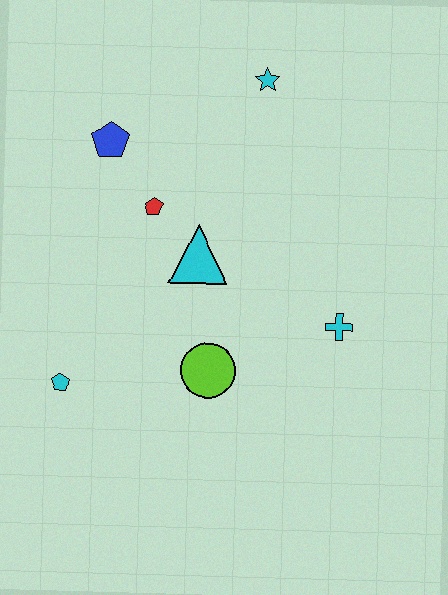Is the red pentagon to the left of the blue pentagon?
No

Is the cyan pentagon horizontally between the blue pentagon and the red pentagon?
No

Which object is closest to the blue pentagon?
The red pentagon is closest to the blue pentagon.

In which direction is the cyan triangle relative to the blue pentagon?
The cyan triangle is below the blue pentagon.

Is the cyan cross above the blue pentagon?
No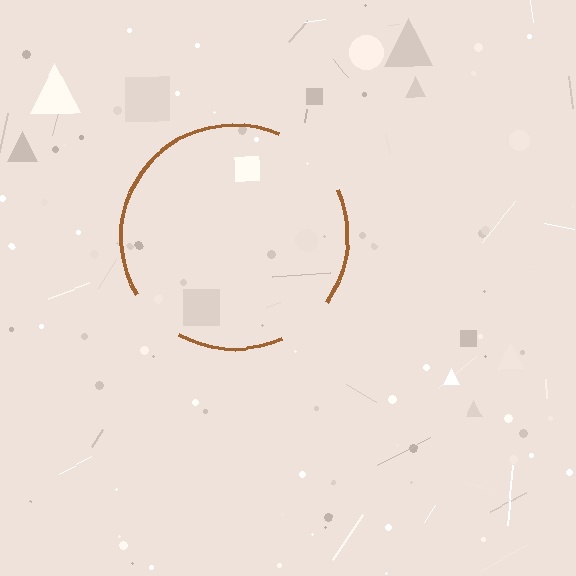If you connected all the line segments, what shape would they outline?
They would outline a circle.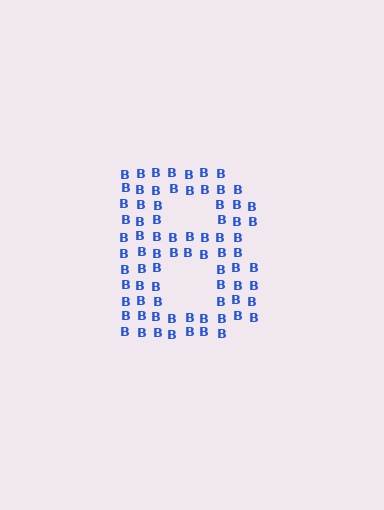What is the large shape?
The large shape is the letter B.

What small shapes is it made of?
It is made of small letter B's.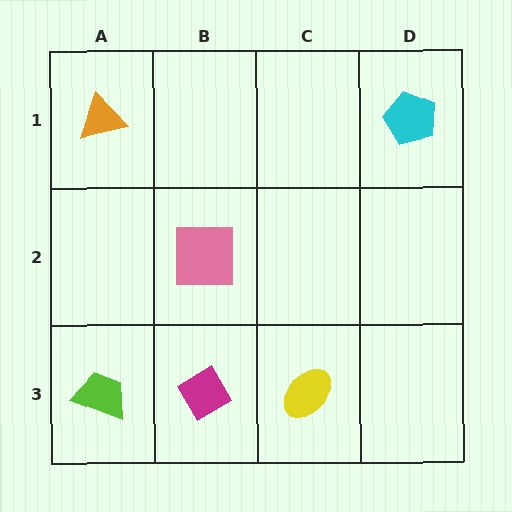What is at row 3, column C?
A yellow ellipse.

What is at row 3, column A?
A lime trapezoid.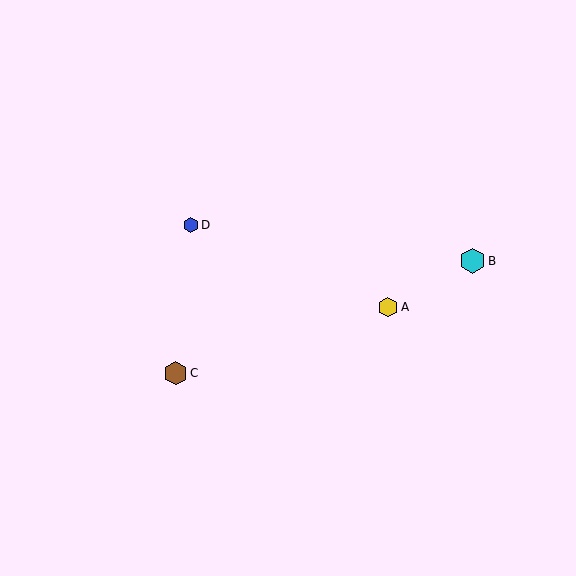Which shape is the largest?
The cyan hexagon (labeled B) is the largest.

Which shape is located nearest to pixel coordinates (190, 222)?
The blue hexagon (labeled D) at (191, 225) is nearest to that location.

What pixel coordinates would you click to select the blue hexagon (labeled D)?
Click at (191, 225) to select the blue hexagon D.